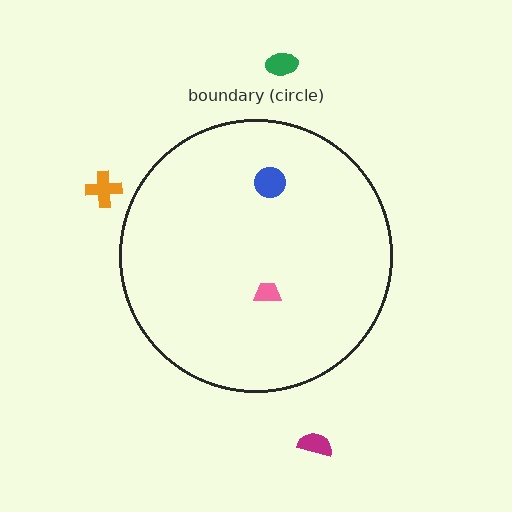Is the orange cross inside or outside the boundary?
Outside.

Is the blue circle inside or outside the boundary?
Inside.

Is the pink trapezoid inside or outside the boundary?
Inside.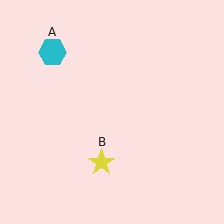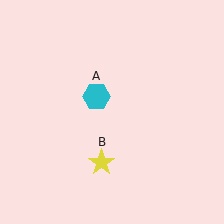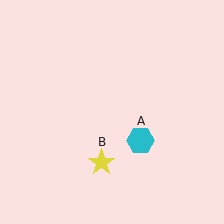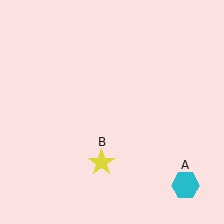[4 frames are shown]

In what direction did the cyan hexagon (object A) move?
The cyan hexagon (object A) moved down and to the right.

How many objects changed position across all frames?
1 object changed position: cyan hexagon (object A).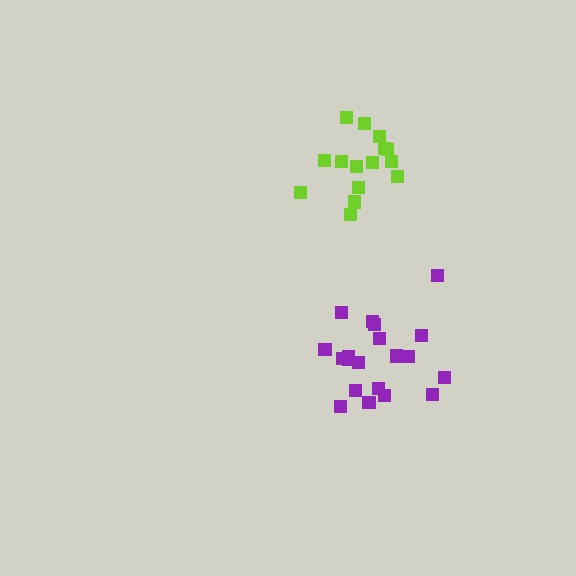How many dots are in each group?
Group 1: 15 dots, Group 2: 21 dots (36 total).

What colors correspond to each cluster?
The clusters are colored: lime, purple.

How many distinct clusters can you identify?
There are 2 distinct clusters.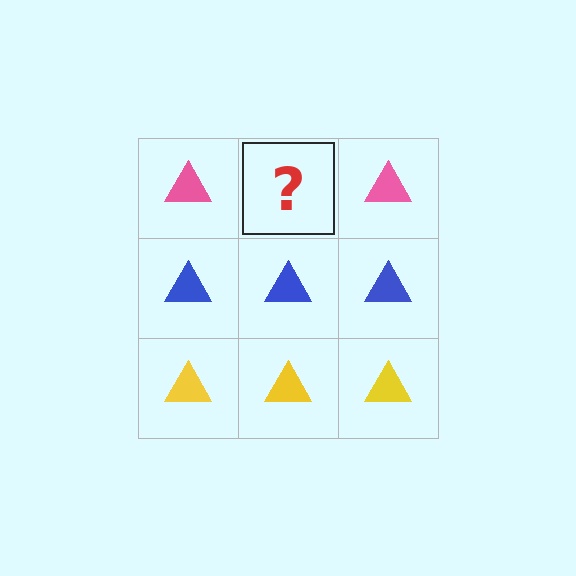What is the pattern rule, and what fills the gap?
The rule is that each row has a consistent color. The gap should be filled with a pink triangle.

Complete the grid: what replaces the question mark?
The question mark should be replaced with a pink triangle.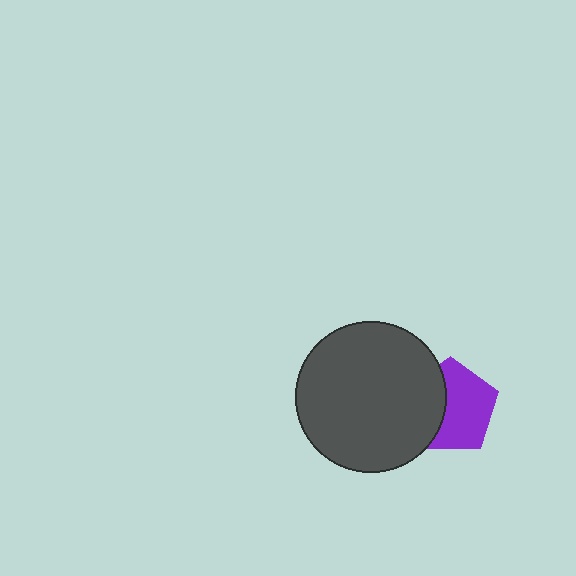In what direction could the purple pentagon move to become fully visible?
The purple pentagon could move right. That would shift it out from behind the dark gray circle entirely.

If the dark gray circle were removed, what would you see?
You would see the complete purple pentagon.